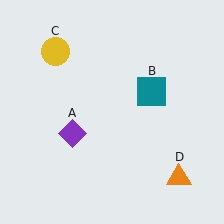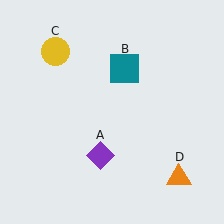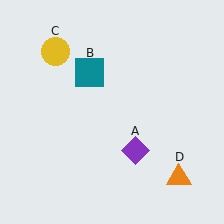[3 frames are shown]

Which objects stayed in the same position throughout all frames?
Yellow circle (object C) and orange triangle (object D) remained stationary.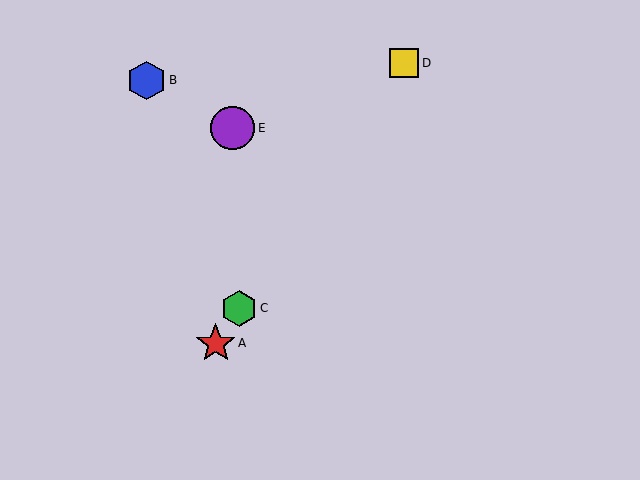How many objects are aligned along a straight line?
3 objects (A, C, D) are aligned along a straight line.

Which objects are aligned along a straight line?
Objects A, C, D are aligned along a straight line.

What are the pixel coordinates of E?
Object E is at (233, 128).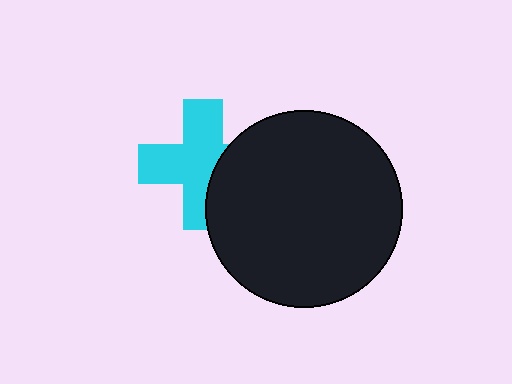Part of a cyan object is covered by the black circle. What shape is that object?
It is a cross.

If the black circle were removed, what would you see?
You would see the complete cyan cross.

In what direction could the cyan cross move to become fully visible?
The cyan cross could move left. That would shift it out from behind the black circle entirely.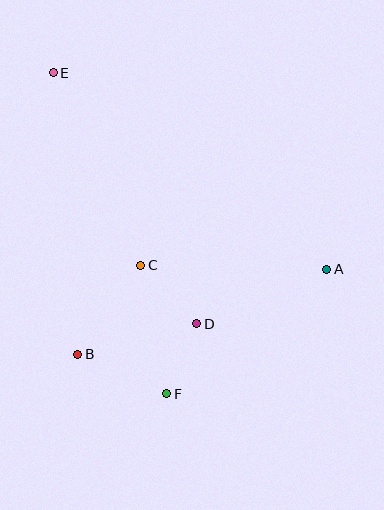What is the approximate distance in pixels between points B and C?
The distance between B and C is approximately 109 pixels.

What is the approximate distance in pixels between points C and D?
The distance between C and D is approximately 81 pixels.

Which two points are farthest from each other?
Points E and F are farthest from each other.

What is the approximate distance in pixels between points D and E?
The distance between D and E is approximately 289 pixels.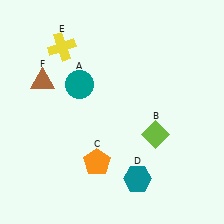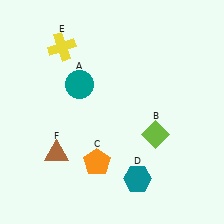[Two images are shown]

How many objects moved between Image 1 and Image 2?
1 object moved between the two images.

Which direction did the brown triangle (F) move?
The brown triangle (F) moved down.